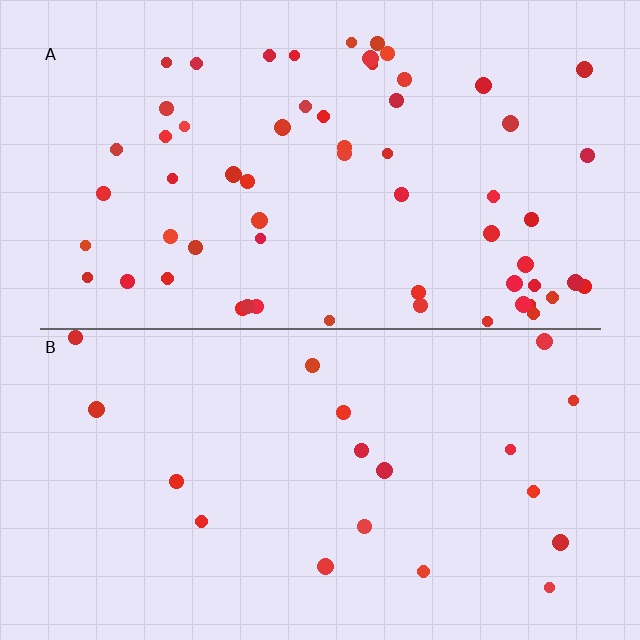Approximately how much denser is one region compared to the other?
Approximately 3.2× — region A over region B.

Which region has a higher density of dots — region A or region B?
A (the top).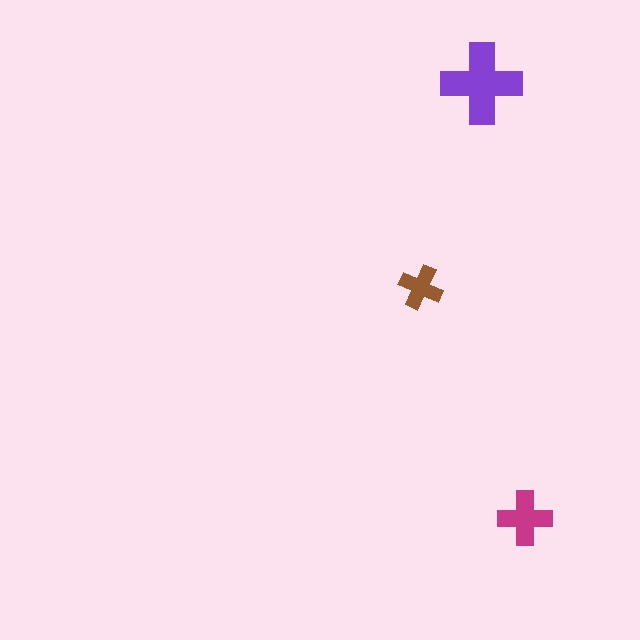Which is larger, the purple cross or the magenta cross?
The purple one.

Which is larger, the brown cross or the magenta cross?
The magenta one.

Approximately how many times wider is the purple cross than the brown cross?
About 2 times wider.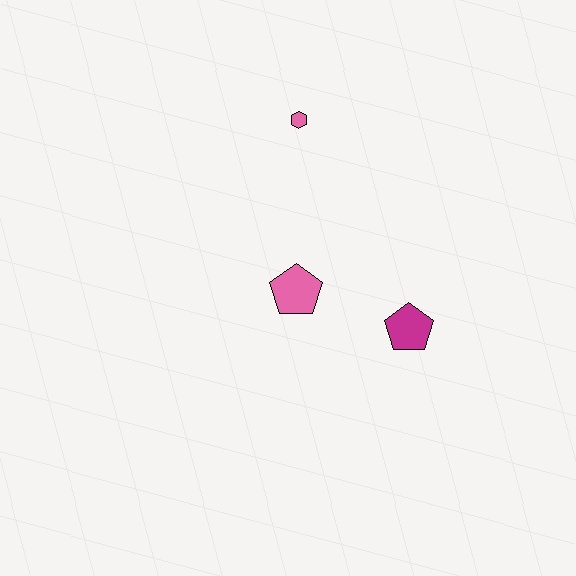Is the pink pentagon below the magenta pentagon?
No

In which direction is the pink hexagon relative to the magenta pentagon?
The pink hexagon is above the magenta pentagon.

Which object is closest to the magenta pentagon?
The pink pentagon is closest to the magenta pentagon.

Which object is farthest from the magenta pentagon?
The pink hexagon is farthest from the magenta pentagon.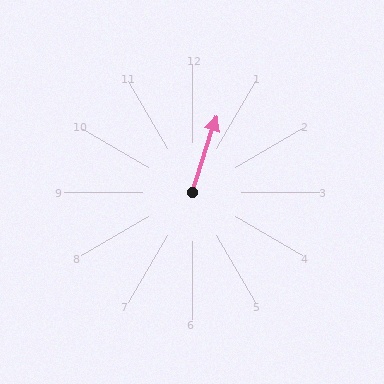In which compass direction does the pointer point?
North.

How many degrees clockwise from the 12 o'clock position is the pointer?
Approximately 18 degrees.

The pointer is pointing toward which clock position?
Roughly 1 o'clock.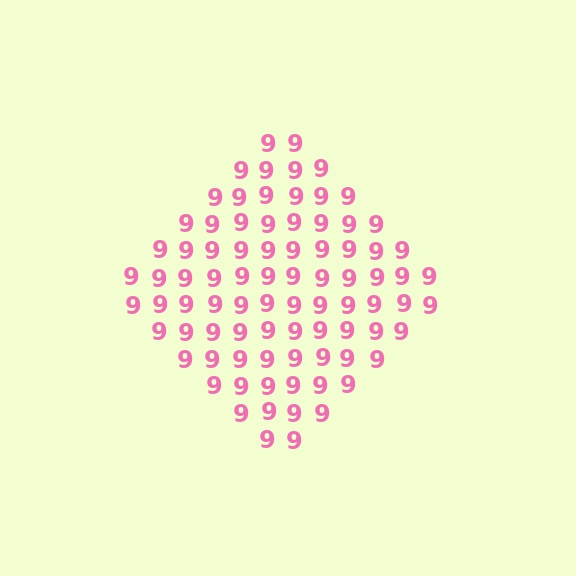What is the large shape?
The large shape is a diamond.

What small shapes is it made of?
It is made of small digit 9's.